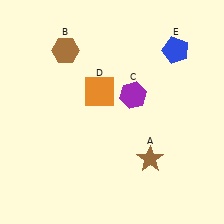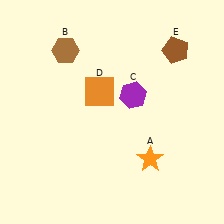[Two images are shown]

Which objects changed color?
A changed from brown to orange. E changed from blue to brown.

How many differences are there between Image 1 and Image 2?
There are 2 differences between the two images.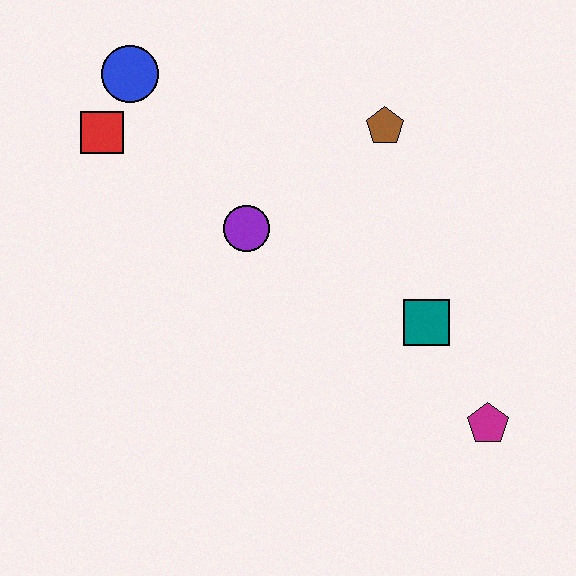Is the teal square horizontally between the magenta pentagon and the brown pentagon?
Yes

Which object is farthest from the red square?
The magenta pentagon is farthest from the red square.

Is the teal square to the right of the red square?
Yes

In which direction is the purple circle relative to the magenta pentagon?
The purple circle is to the left of the magenta pentagon.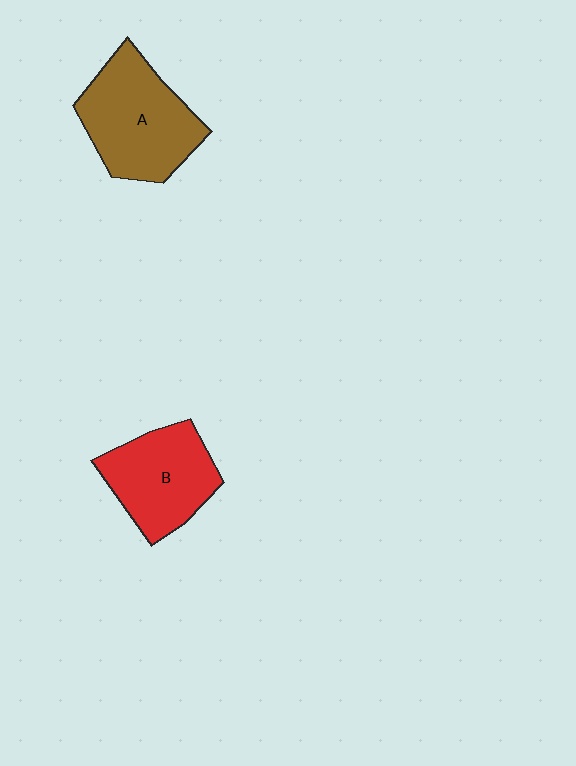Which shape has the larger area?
Shape A (brown).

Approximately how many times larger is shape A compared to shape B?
Approximately 1.2 times.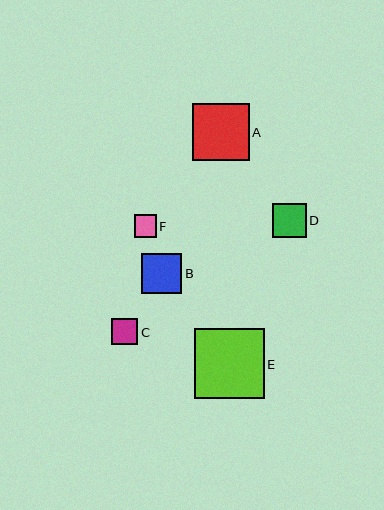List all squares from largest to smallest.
From largest to smallest: E, A, B, D, C, F.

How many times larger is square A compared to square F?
Square A is approximately 2.5 times the size of square F.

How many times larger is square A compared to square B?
Square A is approximately 1.4 times the size of square B.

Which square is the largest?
Square E is the largest with a size of approximately 70 pixels.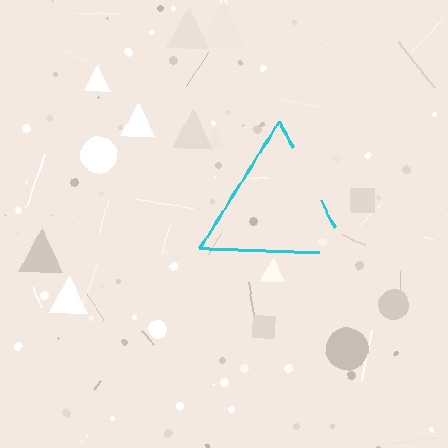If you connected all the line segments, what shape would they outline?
They would outline a triangle.